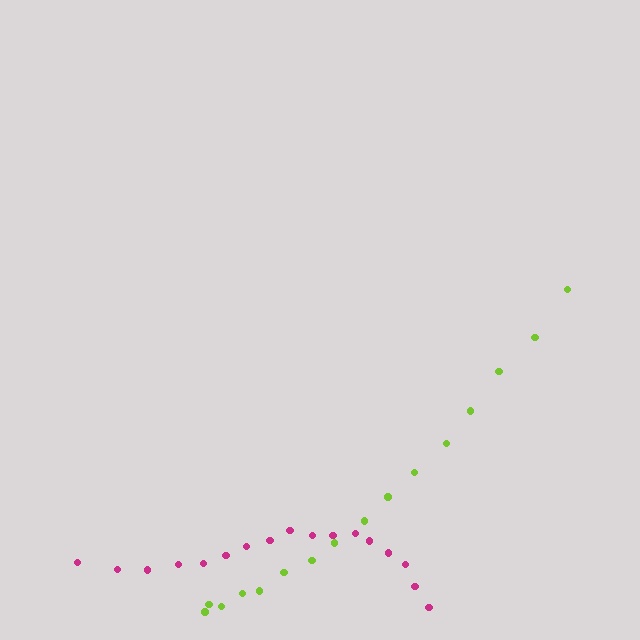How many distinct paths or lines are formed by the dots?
There are 2 distinct paths.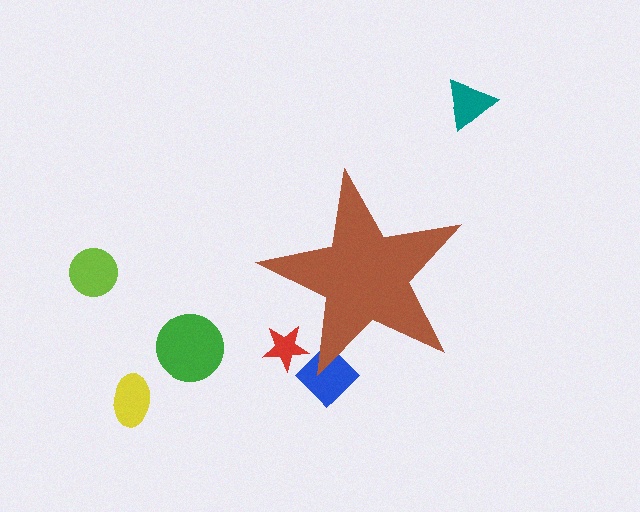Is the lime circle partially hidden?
No, the lime circle is fully visible.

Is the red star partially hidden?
Yes, the red star is partially hidden behind the brown star.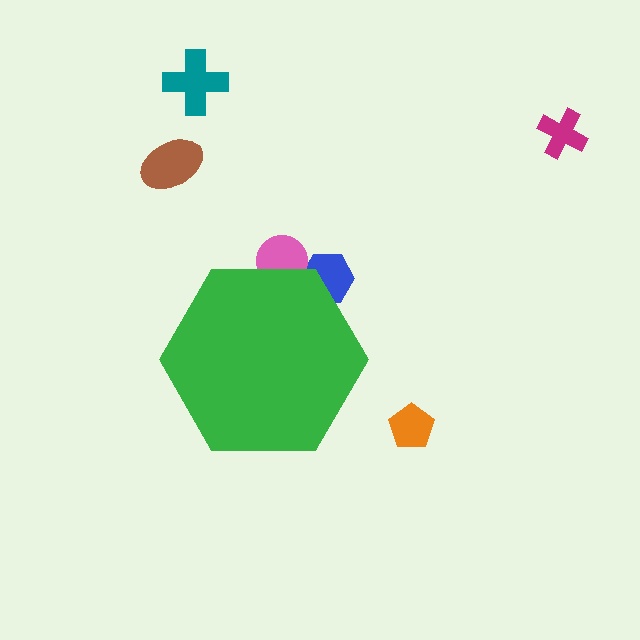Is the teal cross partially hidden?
No, the teal cross is fully visible.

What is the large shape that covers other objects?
A green hexagon.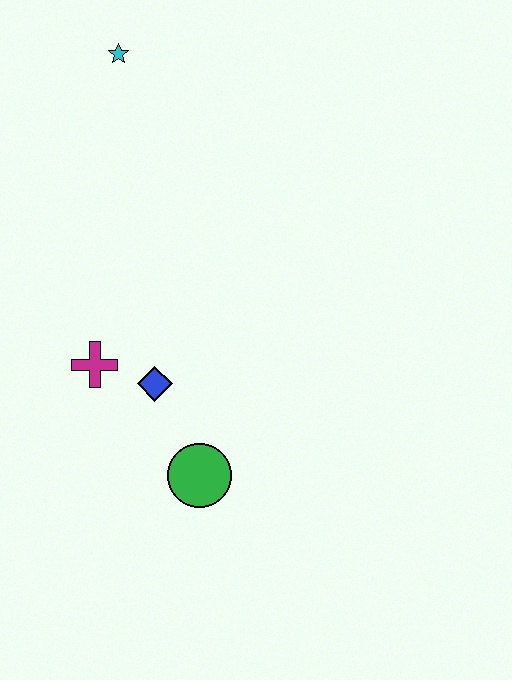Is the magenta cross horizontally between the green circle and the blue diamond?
No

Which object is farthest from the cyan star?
The green circle is farthest from the cyan star.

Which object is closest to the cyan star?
The magenta cross is closest to the cyan star.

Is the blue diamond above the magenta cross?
No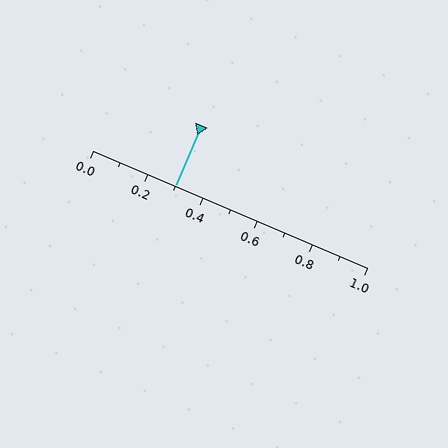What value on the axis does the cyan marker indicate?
The marker indicates approximately 0.3.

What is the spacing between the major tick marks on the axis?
The major ticks are spaced 0.2 apart.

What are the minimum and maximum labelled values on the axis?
The axis runs from 0.0 to 1.0.